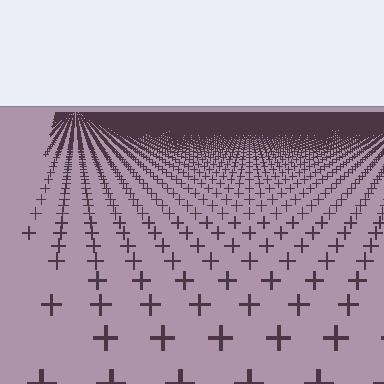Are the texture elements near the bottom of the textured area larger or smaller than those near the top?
Larger. Near the bottom, elements are closer to the viewer and appear at a bigger on-screen size.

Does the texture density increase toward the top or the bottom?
Density increases toward the top.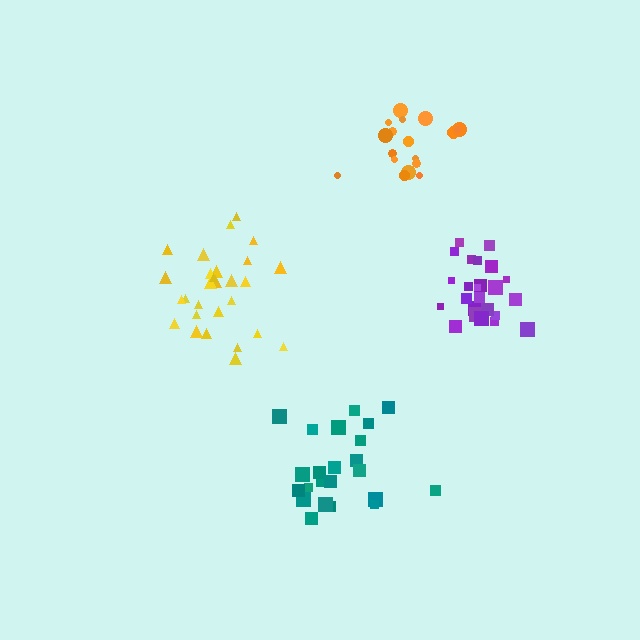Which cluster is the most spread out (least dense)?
Orange.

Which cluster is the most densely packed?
Purple.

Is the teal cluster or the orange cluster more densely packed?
Teal.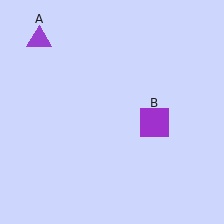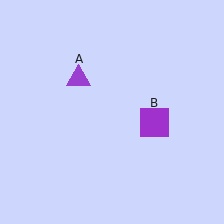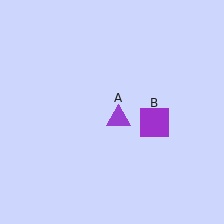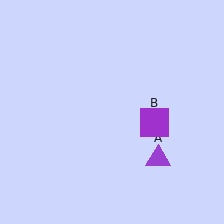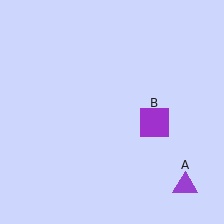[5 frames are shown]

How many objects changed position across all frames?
1 object changed position: purple triangle (object A).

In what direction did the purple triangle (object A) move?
The purple triangle (object A) moved down and to the right.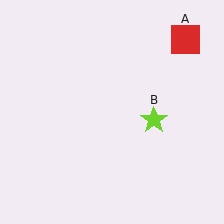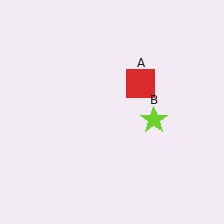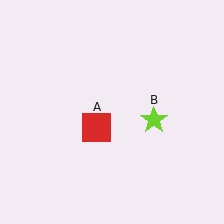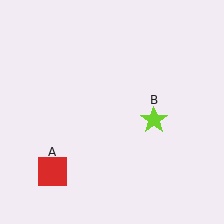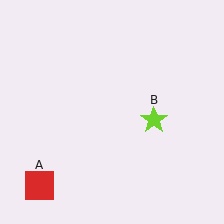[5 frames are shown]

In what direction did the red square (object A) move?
The red square (object A) moved down and to the left.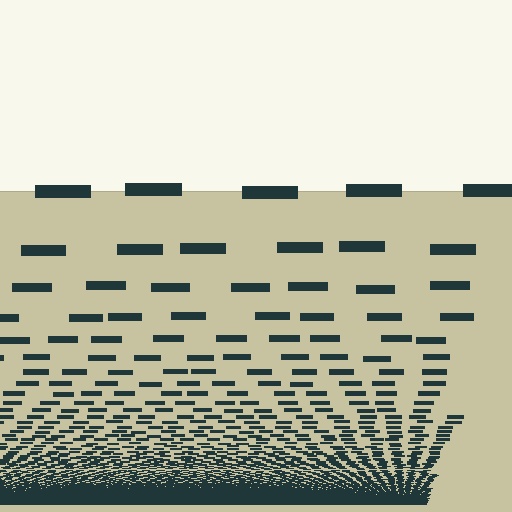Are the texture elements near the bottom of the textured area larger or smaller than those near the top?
Smaller. The gradient is inverted — elements near the bottom are smaller and denser.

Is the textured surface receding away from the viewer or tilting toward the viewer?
The surface appears to tilt toward the viewer. Texture elements get larger and sparser toward the top.